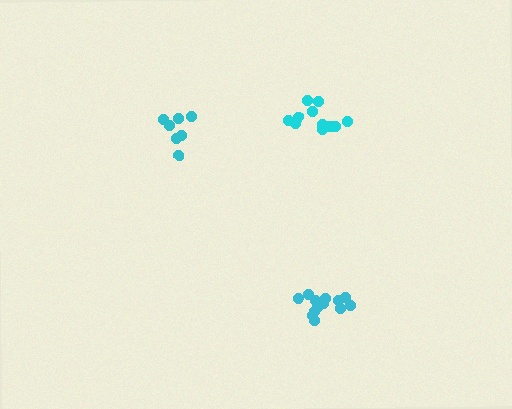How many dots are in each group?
Group 1: 12 dots, Group 2: 7 dots, Group 3: 13 dots (32 total).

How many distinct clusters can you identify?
There are 3 distinct clusters.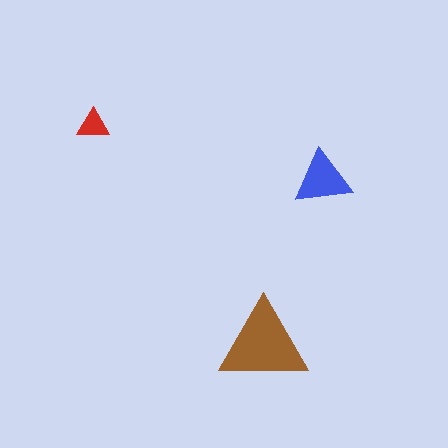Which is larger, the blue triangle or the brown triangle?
The brown one.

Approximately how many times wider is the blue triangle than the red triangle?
About 2 times wider.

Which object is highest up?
The red triangle is topmost.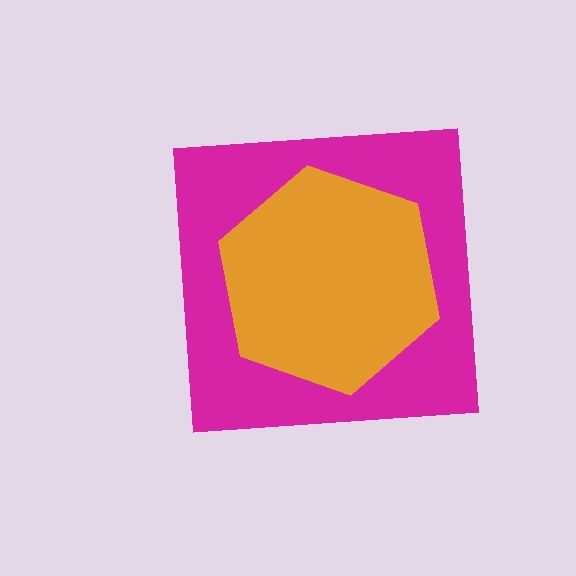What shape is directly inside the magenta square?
The orange hexagon.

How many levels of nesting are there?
2.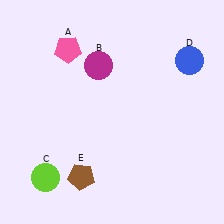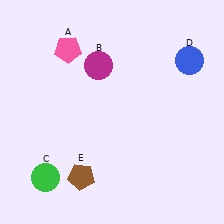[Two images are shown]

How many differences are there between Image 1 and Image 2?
There is 1 difference between the two images.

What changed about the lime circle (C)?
In Image 1, C is lime. In Image 2, it changed to green.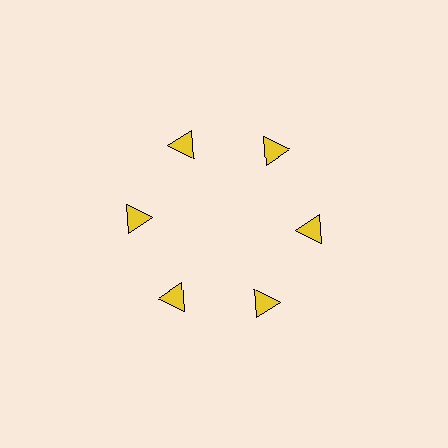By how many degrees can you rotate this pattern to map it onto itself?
The pattern maps onto itself every 60 degrees of rotation.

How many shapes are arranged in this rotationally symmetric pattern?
There are 6 shapes, arranged in 6 groups of 1.